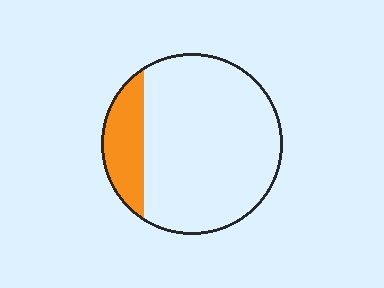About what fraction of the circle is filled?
About one sixth (1/6).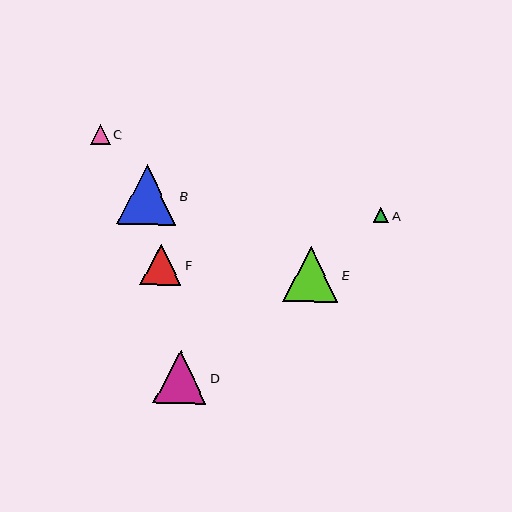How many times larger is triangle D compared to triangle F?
Triangle D is approximately 1.3 times the size of triangle F.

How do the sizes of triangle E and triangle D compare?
Triangle E and triangle D are approximately the same size.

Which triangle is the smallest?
Triangle A is the smallest with a size of approximately 15 pixels.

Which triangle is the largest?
Triangle B is the largest with a size of approximately 60 pixels.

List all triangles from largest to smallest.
From largest to smallest: B, E, D, F, C, A.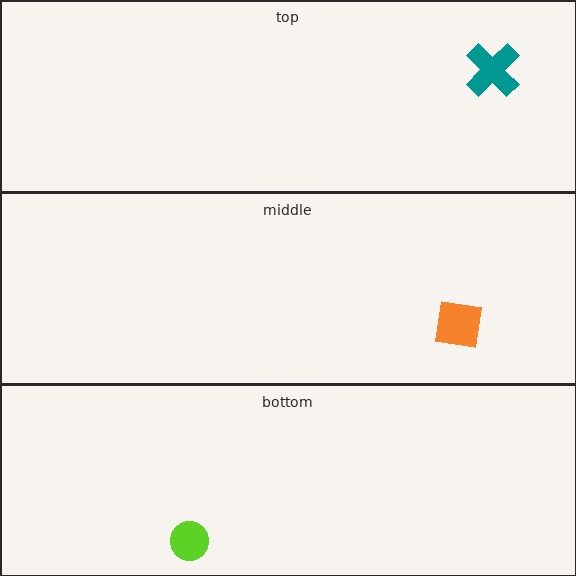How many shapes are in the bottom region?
1.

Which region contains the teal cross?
The top region.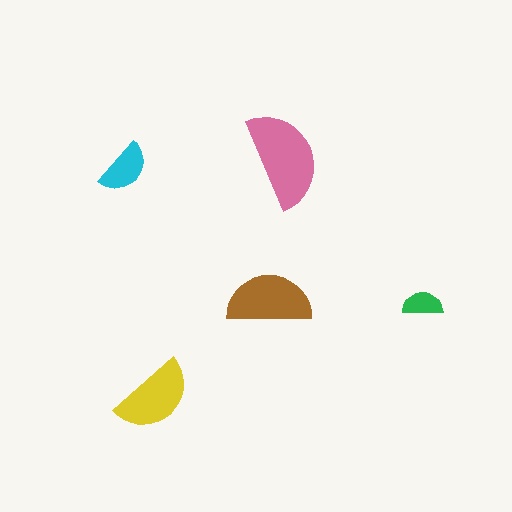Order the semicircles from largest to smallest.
the pink one, the brown one, the yellow one, the cyan one, the green one.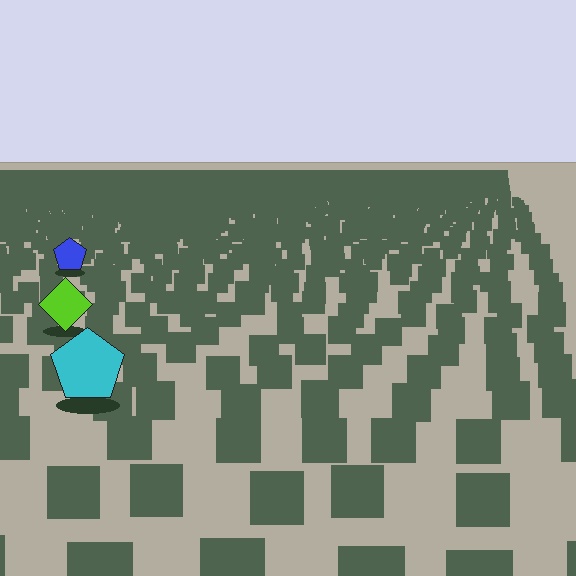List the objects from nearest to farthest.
From nearest to farthest: the cyan pentagon, the lime diamond, the blue pentagon.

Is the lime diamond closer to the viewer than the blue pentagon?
Yes. The lime diamond is closer — you can tell from the texture gradient: the ground texture is coarser near it.